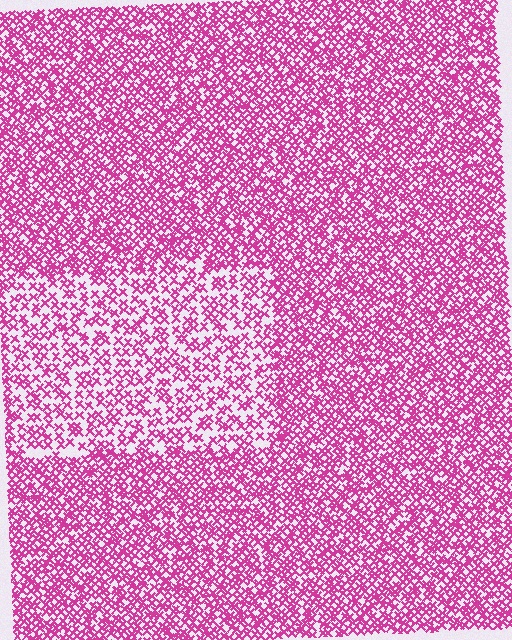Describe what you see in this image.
The image contains small magenta elements arranged at two different densities. A rectangle-shaped region is visible where the elements are less densely packed than the surrounding area.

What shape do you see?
I see a rectangle.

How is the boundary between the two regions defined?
The boundary is defined by a change in element density (approximately 1.7x ratio). All elements are the same color, size, and shape.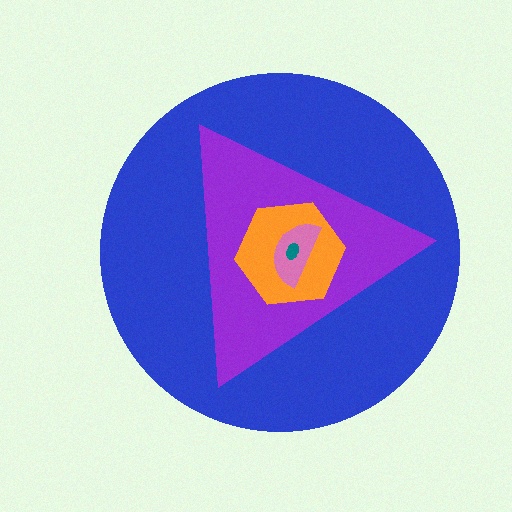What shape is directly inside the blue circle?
The purple triangle.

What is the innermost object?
The teal ellipse.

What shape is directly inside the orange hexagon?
The pink semicircle.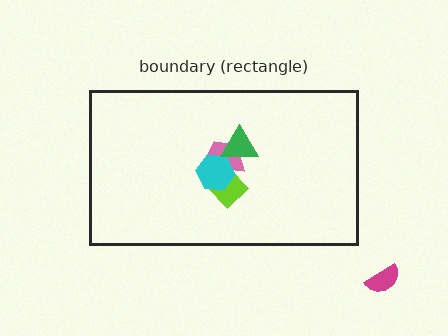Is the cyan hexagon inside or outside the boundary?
Inside.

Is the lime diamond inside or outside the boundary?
Inside.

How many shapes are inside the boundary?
4 inside, 1 outside.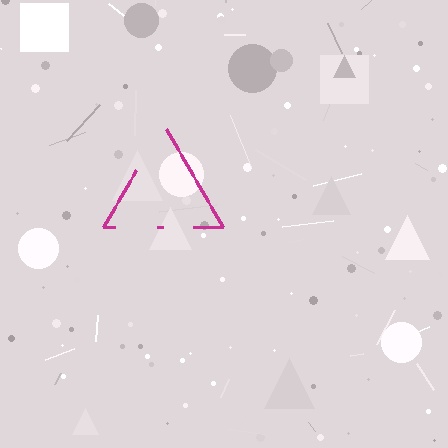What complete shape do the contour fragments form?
The contour fragments form a triangle.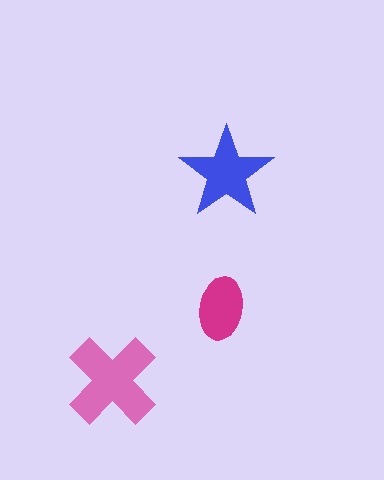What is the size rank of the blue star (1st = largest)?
2nd.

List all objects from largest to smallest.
The pink cross, the blue star, the magenta ellipse.